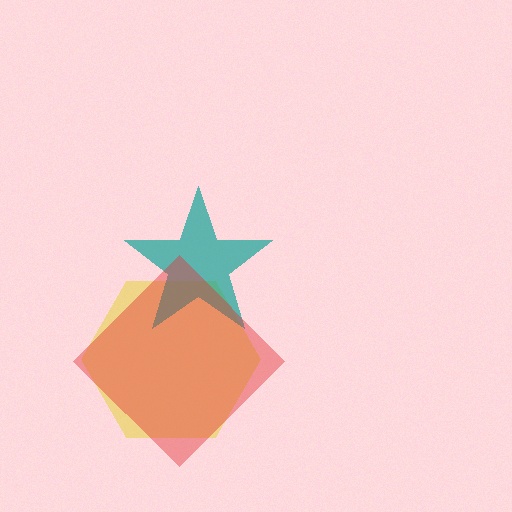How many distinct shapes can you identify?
There are 3 distinct shapes: a yellow hexagon, a teal star, a red diamond.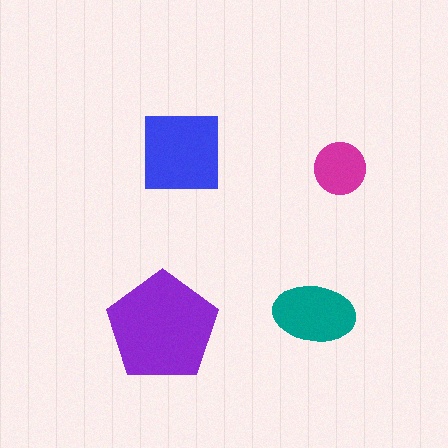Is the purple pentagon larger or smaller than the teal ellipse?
Larger.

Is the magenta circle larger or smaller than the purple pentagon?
Smaller.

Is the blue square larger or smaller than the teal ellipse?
Larger.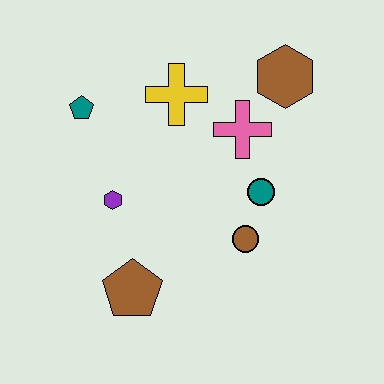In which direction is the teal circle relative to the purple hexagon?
The teal circle is to the right of the purple hexagon.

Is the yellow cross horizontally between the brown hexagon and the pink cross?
No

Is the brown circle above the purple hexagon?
No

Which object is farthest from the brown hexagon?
The brown pentagon is farthest from the brown hexagon.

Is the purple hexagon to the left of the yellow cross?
Yes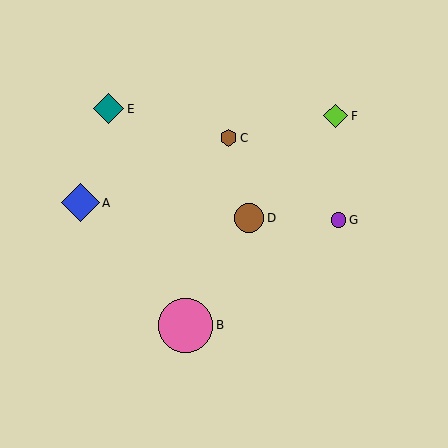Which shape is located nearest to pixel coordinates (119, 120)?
The teal diamond (labeled E) at (109, 109) is nearest to that location.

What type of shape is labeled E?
Shape E is a teal diamond.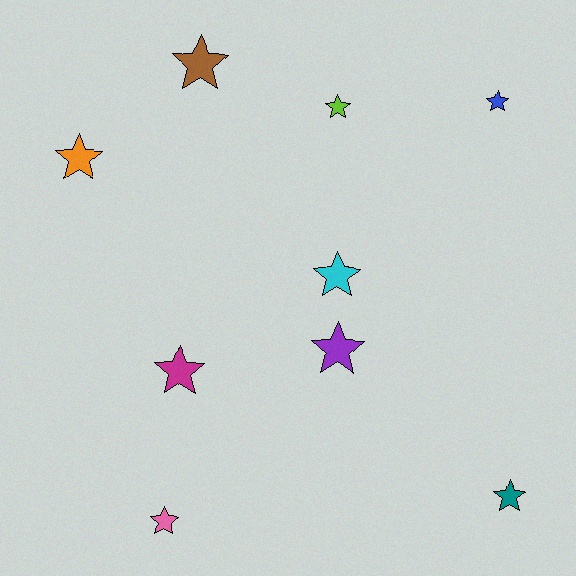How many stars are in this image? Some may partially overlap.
There are 9 stars.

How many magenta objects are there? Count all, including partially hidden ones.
There is 1 magenta object.